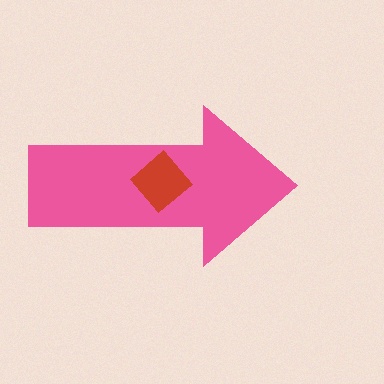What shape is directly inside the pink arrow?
The red diamond.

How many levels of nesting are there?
2.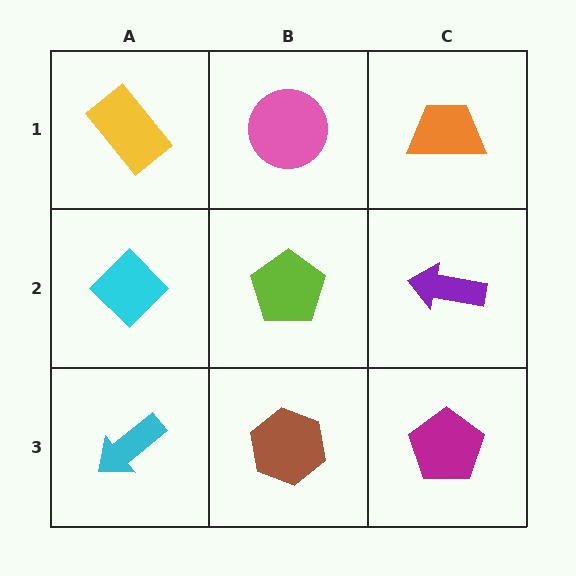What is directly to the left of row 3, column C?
A brown hexagon.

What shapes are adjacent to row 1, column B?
A lime pentagon (row 2, column B), a yellow rectangle (row 1, column A), an orange trapezoid (row 1, column C).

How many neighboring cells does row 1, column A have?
2.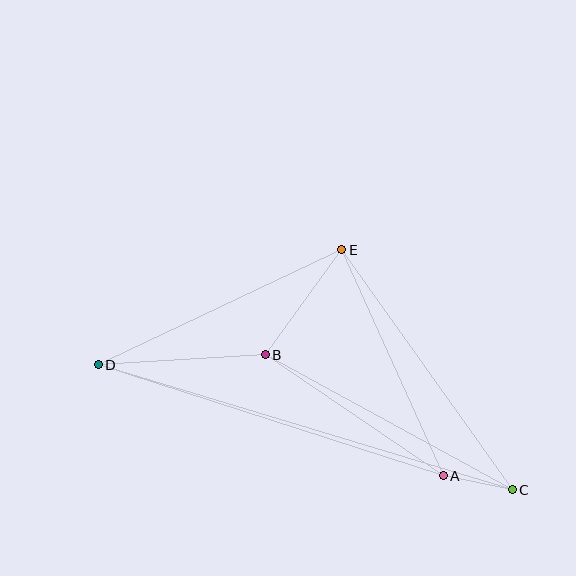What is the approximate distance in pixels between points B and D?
The distance between B and D is approximately 167 pixels.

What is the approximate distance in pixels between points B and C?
The distance between B and C is approximately 282 pixels.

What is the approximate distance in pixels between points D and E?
The distance between D and E is approximately 270 pixels.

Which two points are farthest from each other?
Points C and D are farthest from each other.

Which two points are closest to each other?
Points A and C are closest to each other.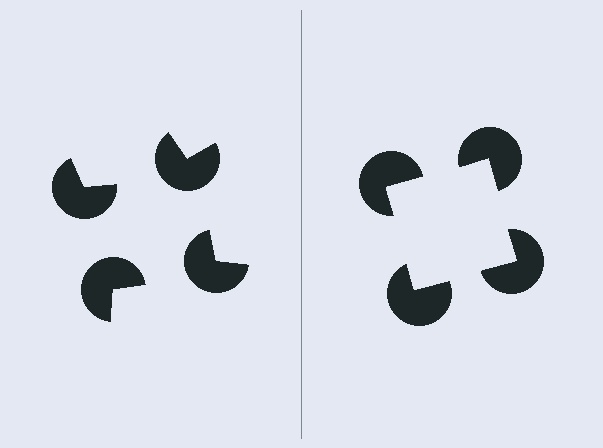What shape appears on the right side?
An illusory square.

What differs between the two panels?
The pac-man discs are positioned identically on both sides; only the wedge orientations differ. On the right they align to a square; on the left they are misaligned.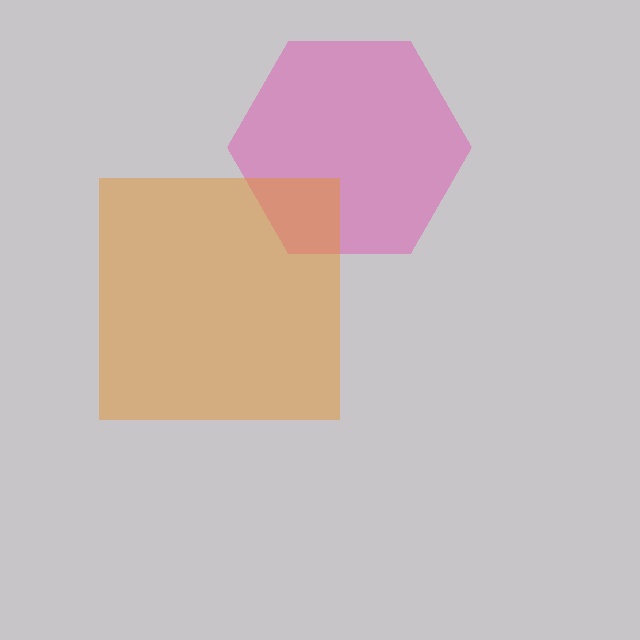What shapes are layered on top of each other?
The layered shapes are: a pink hexagon, an orange square.